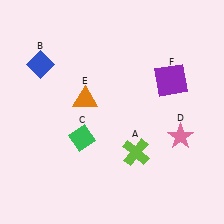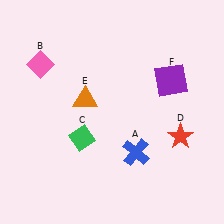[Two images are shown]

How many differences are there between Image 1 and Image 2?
There are 3 differences between the two images.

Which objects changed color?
A changed from lime to blue. B changed from blue to pink. D changed from pink to red.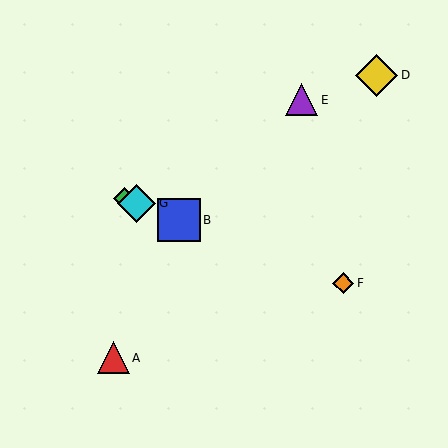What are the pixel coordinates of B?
Object B is at (179, 220).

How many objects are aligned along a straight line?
4 objects (B, C, F, G) are aligned along a straight line.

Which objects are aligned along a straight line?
Objects B, C, F, G are aligned along a straight line.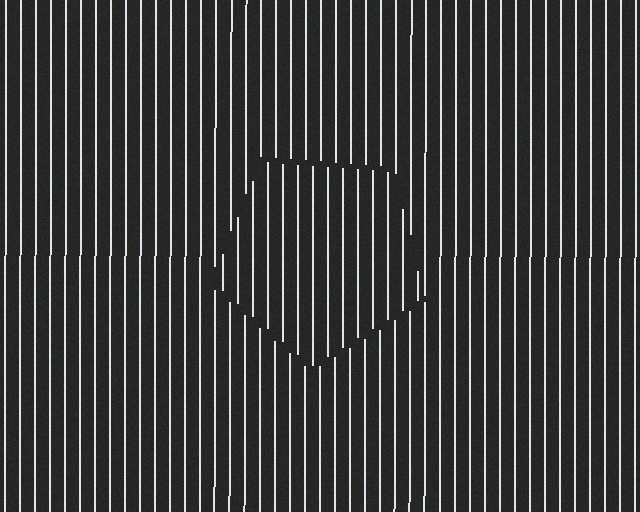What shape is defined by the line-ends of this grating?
An illusory pentagon. The interior of the shape contains the same grating, shifted by half a period — the contour is defined by the phase discontinuity where line-ends from the inner and outer gratings abut.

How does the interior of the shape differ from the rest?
The interior of the shape contains the same grating, shifted by half a period — the contour is defined by the phase discontinuity where line-ends from the inner and outer gratings abut.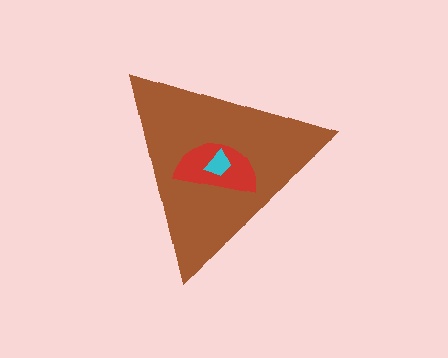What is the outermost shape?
The brown triangle.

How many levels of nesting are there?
3.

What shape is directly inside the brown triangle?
The red semicircle.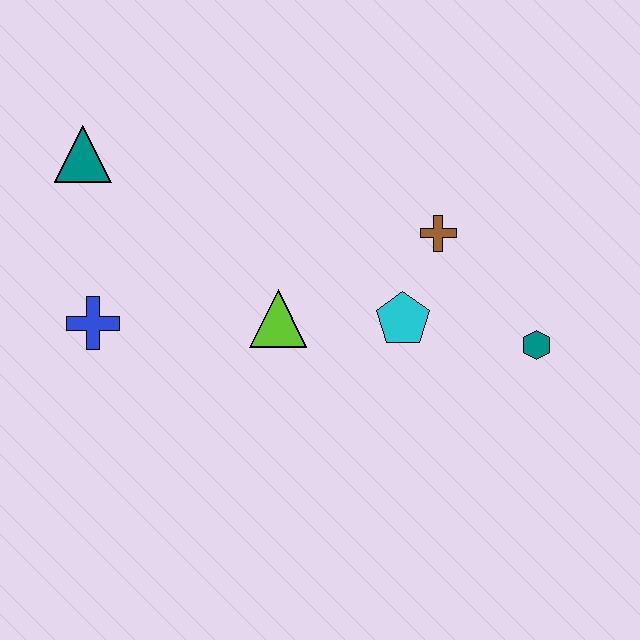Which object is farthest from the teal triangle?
The teal hexagon is farthest from the teal triangle.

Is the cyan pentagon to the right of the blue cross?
Yes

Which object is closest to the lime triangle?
The cyan pentagon is closest to the lime triangle.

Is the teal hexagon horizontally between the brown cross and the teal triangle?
No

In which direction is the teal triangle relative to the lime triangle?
The teal triangle is to the left of the lime triangle.